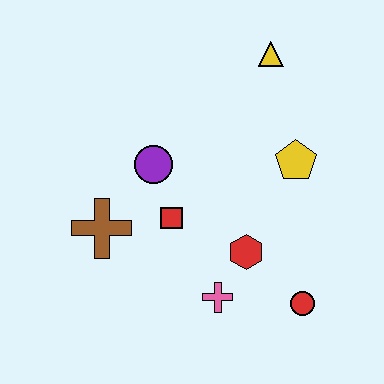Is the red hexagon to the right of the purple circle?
Yes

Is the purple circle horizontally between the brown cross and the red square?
Yes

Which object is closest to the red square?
The purple circle is closest to the red square.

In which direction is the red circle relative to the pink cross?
The red circle is to the right of the pink cross.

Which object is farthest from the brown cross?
The yellow triangle is farthest from the brown cross.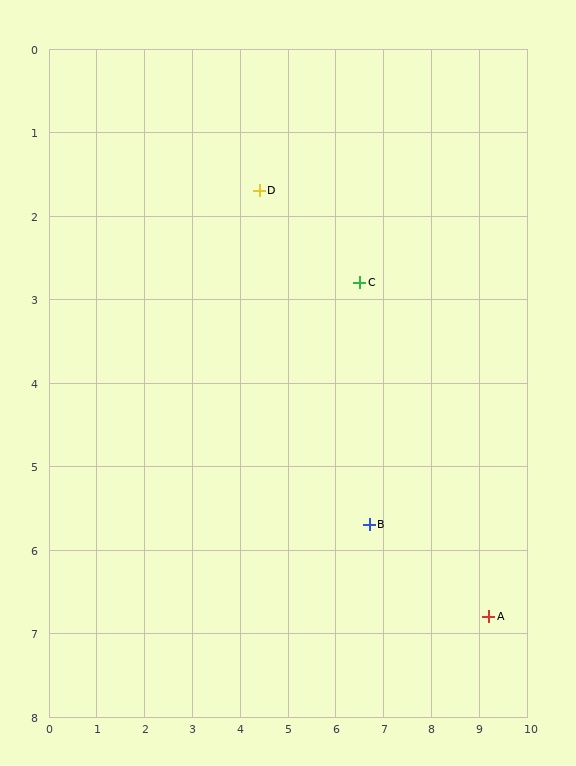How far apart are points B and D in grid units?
Points B and D are about 4.6 grid units apart.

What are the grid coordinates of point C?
Point C is at approximately (6.5, 2.8).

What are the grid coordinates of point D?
Point D is at approximately (4.4, 1.7).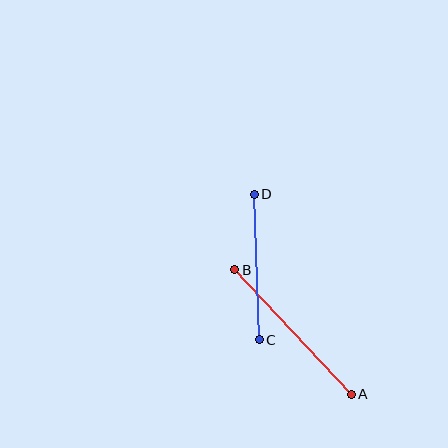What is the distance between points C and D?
The distance is approximately 146 pixels.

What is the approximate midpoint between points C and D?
The midpoint is at approximately (257, 267) pixels.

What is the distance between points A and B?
The distance is approximately 171 pixels.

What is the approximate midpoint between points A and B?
The midpoint is at approximately (293, 332) pixels.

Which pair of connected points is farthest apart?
Points A and B are farthest apart.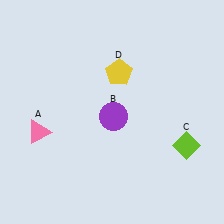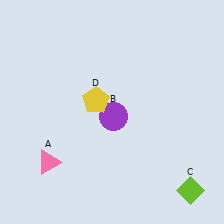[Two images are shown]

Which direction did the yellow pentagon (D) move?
The yellow pentagon (D) moved down.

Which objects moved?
The objects that moved are: the pink triangle (A), the lime diamond (C), the yellow pentagon (D).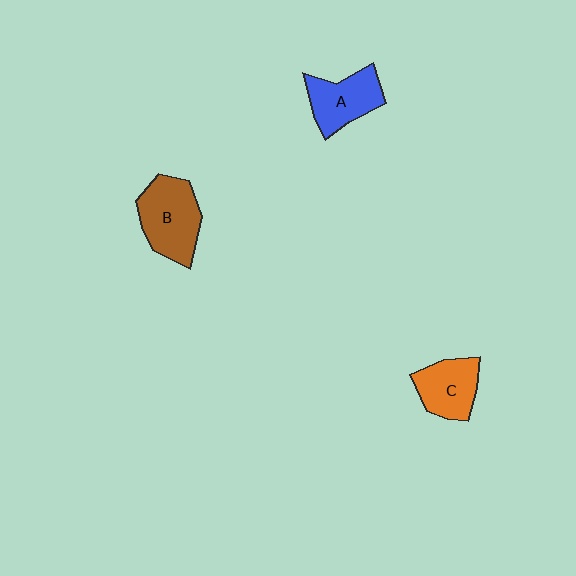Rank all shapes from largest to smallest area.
From largest to smallest: B (brown), A (blue), C (orange).